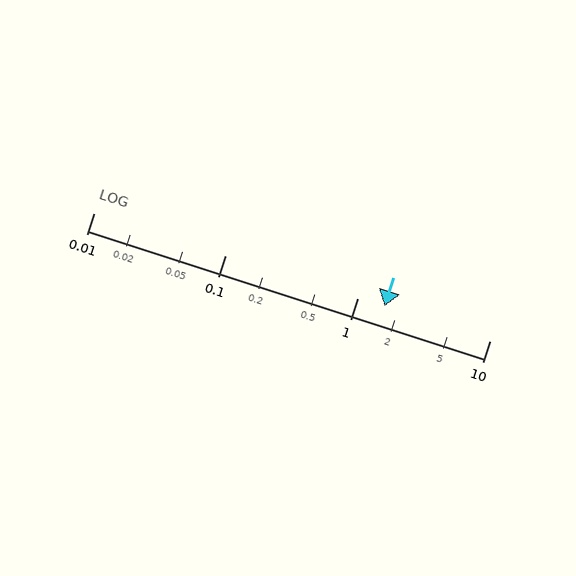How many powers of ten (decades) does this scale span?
The scale spans 3 decades, from 0.01 to 10.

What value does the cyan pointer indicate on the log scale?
The pointer indicates approximately 1.6.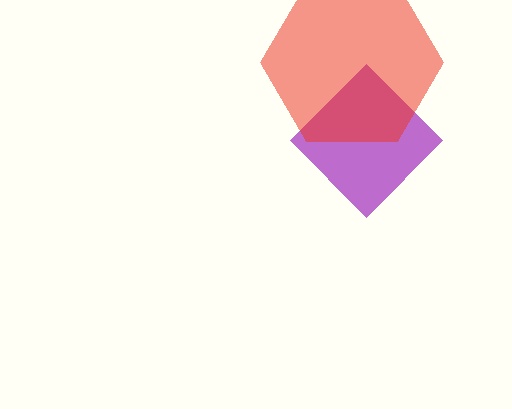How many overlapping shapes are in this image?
There are 2 overlapping shapes in the image.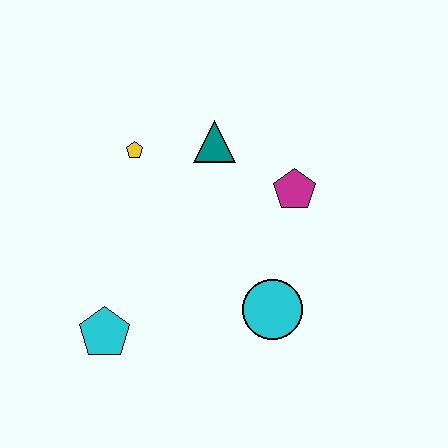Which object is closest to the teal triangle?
The yellow pentagon is closest to the teal triangle.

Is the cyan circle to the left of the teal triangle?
No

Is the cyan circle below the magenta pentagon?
Yes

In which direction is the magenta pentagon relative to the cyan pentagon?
The magenta pentagon is to the right of the cyan pentagon.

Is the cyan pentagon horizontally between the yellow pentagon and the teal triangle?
No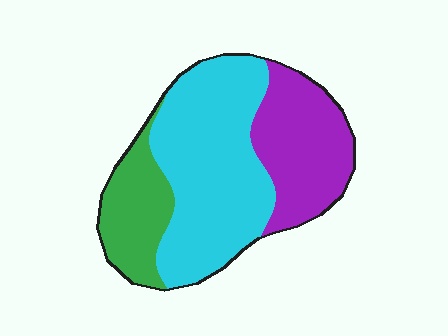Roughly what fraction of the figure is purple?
Purple covers roughly 30% of the figure.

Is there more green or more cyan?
Cyan.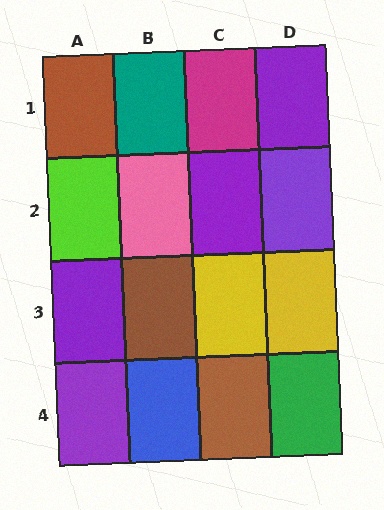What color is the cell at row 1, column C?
Magenta.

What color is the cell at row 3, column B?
Brown.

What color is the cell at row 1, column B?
Teal.